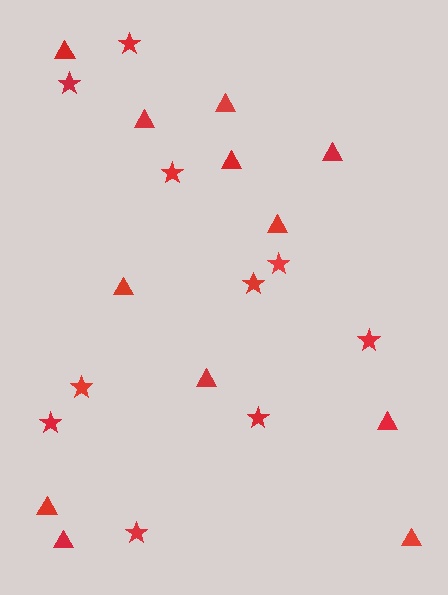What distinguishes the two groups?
There are 2 groups: one group of triangles (12) and one group of stars (10).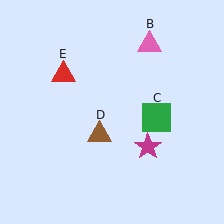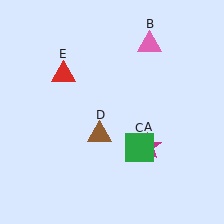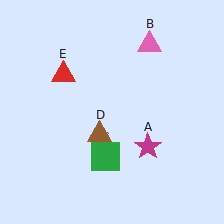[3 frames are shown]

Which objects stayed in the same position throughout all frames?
Magenta star (object A) and pink triangle (object B) and brown triangle (object D) and red triangle (object E) remained stationary.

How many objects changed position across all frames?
1 object changed position: green square (object C).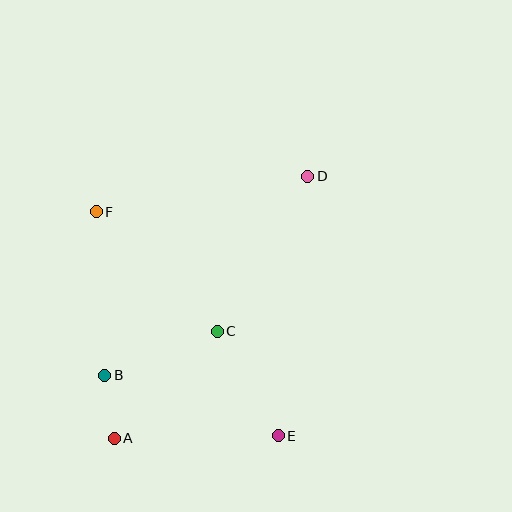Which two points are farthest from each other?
Points A and D are farthest from each other.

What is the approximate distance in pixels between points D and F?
The distance between D and F is approximately 215 pixels.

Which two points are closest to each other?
Points A and B are closest to each other.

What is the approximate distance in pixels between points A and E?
The distance between A and E is approximately 164 pixels.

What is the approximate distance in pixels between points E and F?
The distance between E and F is approximately 289 pixels.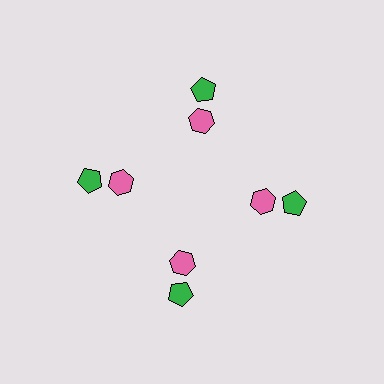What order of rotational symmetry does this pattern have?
This pattern has 4-fold rotational symmetry.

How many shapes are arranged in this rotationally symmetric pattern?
There are 8 shapes, arranged in 4 groups of 2.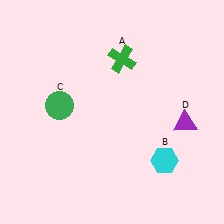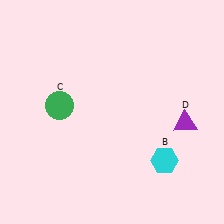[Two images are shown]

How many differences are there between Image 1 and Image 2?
There is 1 difference between the two images.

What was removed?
The green cross (A) was removed in Image 2.